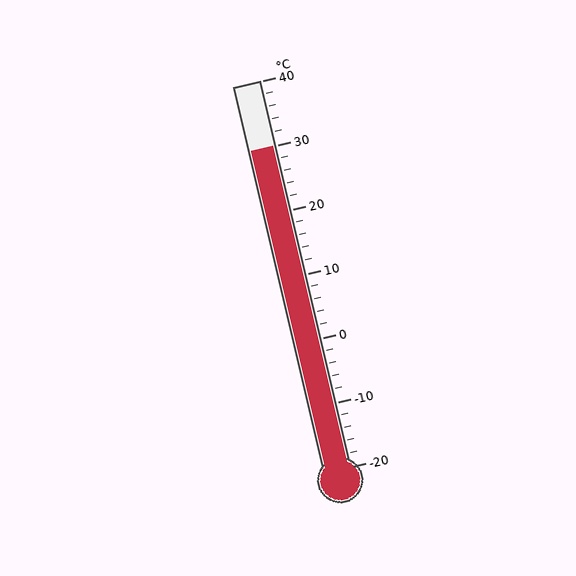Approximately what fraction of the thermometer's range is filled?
The thermometer is filled to approximately 85% of its range.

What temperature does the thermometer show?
The thermometer shows approximately 30°C.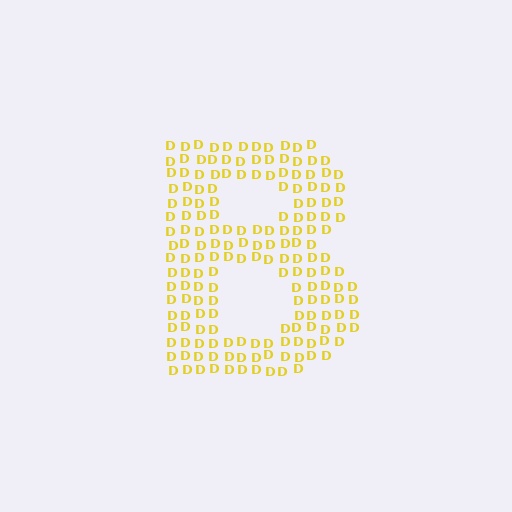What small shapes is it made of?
It is made of small letter D's.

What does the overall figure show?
The overall figure shows the letter B.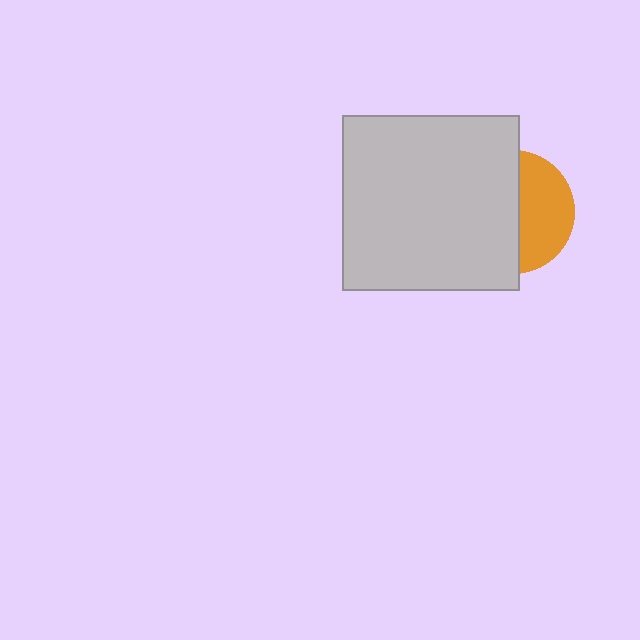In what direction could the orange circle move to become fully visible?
The orange circle could move right. That would shift it out from behind the light gray rectangle entirely.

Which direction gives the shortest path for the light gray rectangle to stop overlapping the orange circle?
Moving left gives the shortest separation.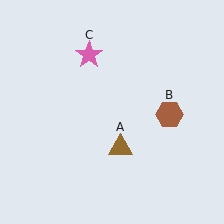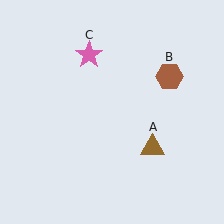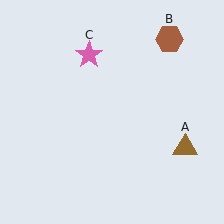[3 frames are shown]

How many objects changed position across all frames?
2 objects changed position: brown triangle (object A), brown hexagon (object B).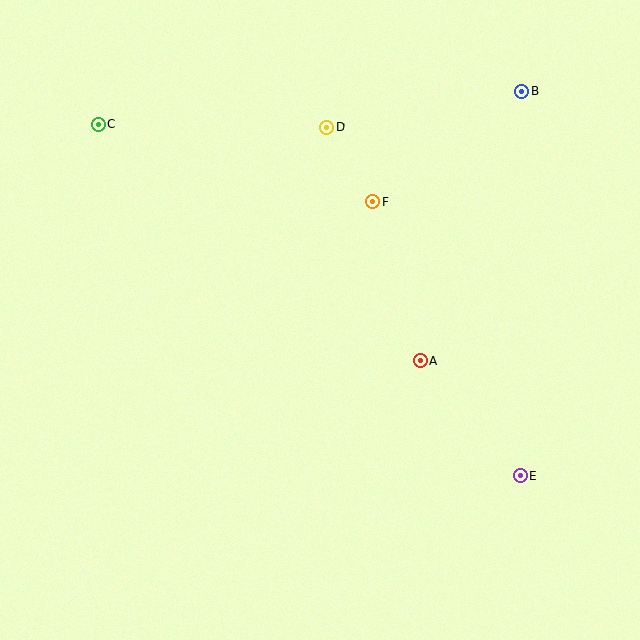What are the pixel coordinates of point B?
Point B is at (521, 91).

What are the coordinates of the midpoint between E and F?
The midpoint between E and F is at (446, 339).